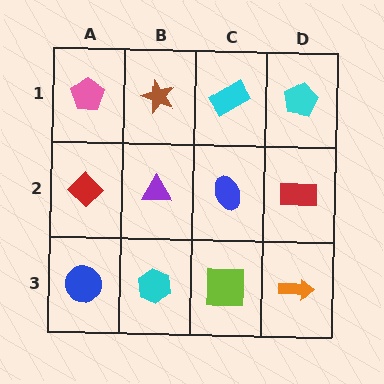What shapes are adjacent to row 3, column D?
A red rectangle (row 2, column D), a lime square (row 3, column C).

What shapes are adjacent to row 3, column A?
A red diamond (row 2, column A), a cyan hexagon (row 3, column B).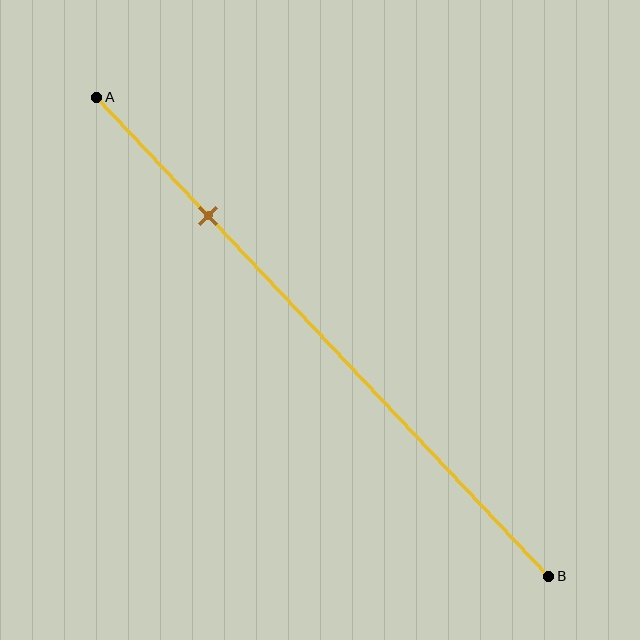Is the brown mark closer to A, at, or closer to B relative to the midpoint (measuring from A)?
The brown mark is closer to point A than the midpoint of segment AB.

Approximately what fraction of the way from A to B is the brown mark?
The brown mark is approximately 25% of the way from A to B.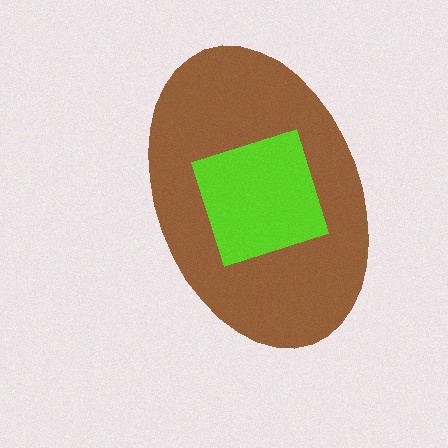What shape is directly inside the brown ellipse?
The lime diamond.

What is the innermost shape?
The lime diamond.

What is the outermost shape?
The brown ellipse.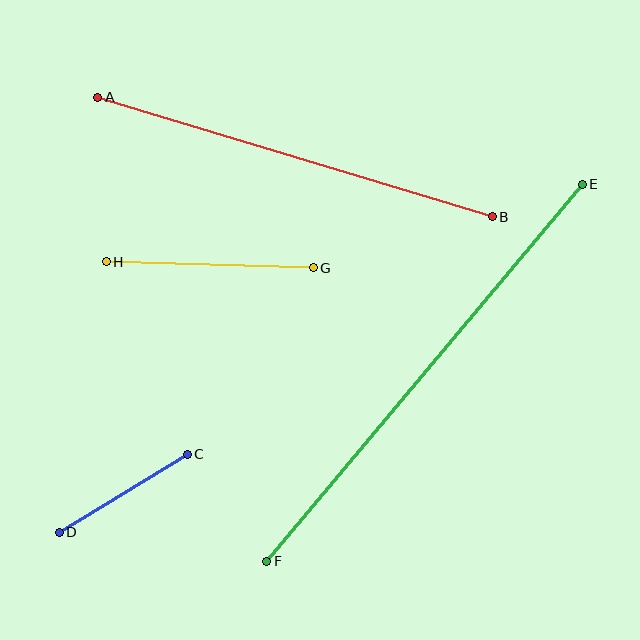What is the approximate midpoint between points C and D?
The midpoint is at approximately (123, 493) pixels.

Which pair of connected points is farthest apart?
Points E and F are farthest apart.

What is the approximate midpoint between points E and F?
The midpoint is at approximately (424, 373) pixels.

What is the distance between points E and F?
The distance is approximately 492 pixels.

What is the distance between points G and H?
The distance is approximately 207 pixels.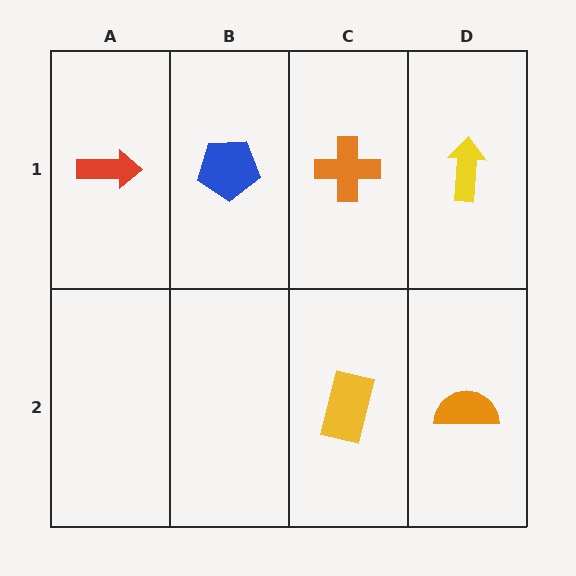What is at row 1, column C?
An orange cross.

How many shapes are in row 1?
4 shapes.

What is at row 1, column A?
A red arrow.